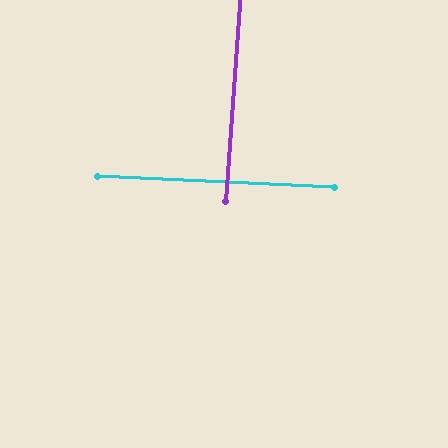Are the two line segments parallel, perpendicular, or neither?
Perpendicular — they meet at approximately 88°.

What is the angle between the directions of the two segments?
Approximately 88 degrees.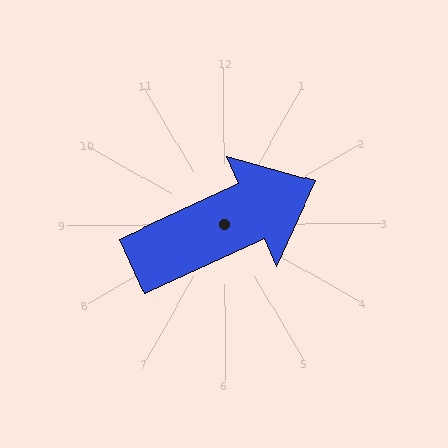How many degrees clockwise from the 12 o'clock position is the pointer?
Approximately 65 degrees.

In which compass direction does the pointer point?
Northeast.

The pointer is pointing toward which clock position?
Roughly 2 o'clock.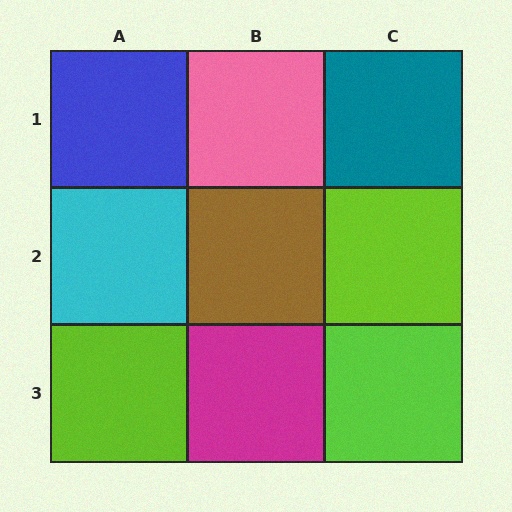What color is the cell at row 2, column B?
Brown.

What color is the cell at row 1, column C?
Teal.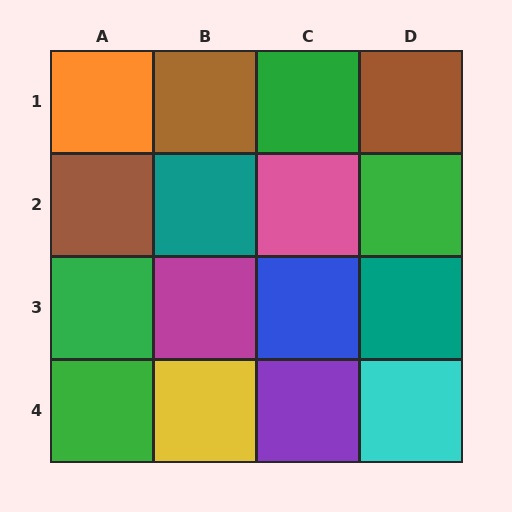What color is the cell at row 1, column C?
Green.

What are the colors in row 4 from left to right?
Green, yellow, purple, cyan.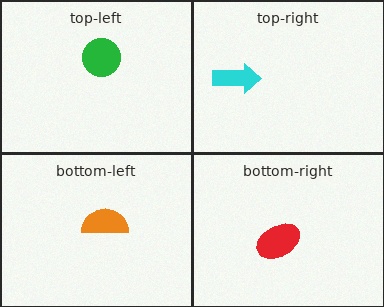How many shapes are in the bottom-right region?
1.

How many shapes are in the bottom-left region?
1.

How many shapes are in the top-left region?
1.